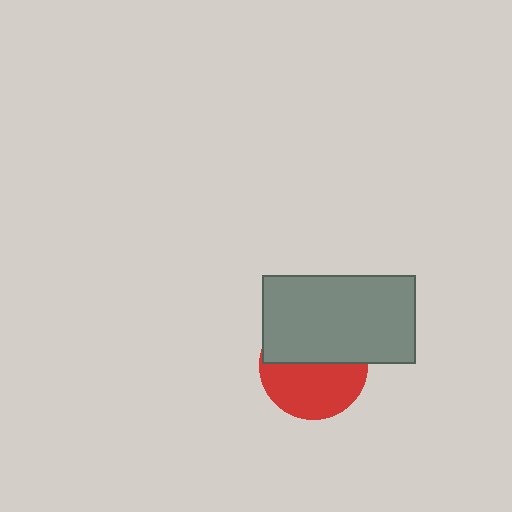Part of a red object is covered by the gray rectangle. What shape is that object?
It is a circle.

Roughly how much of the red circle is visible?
About half of it is visible (roughly 53%).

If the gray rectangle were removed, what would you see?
You would see the complete red circle.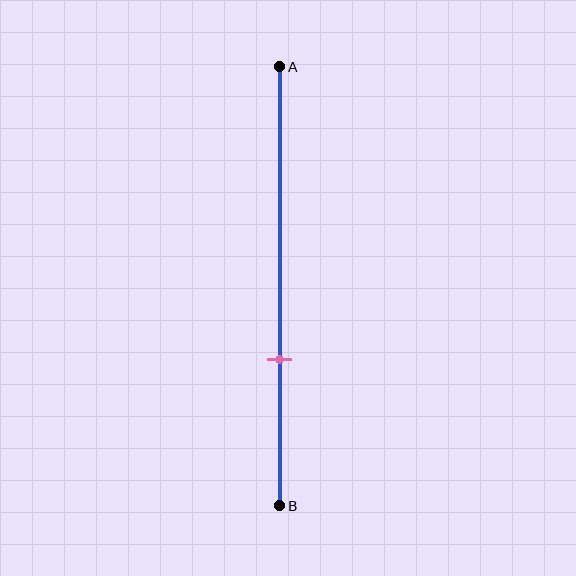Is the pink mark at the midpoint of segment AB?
No, the mark is at about 65% from A, not at the 50% midpoint.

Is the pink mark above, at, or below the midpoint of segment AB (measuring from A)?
The pink mark is below the midpoint of segment AB.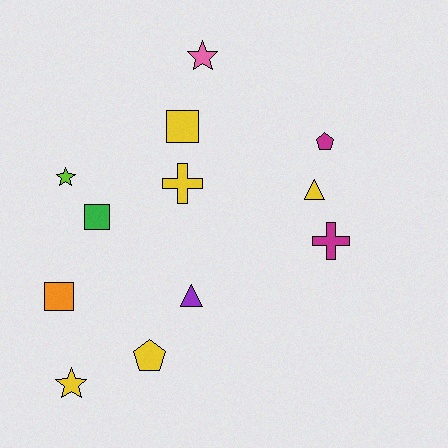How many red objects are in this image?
There are no red objects.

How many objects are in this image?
There are 12 objects.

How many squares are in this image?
There are 3 squares.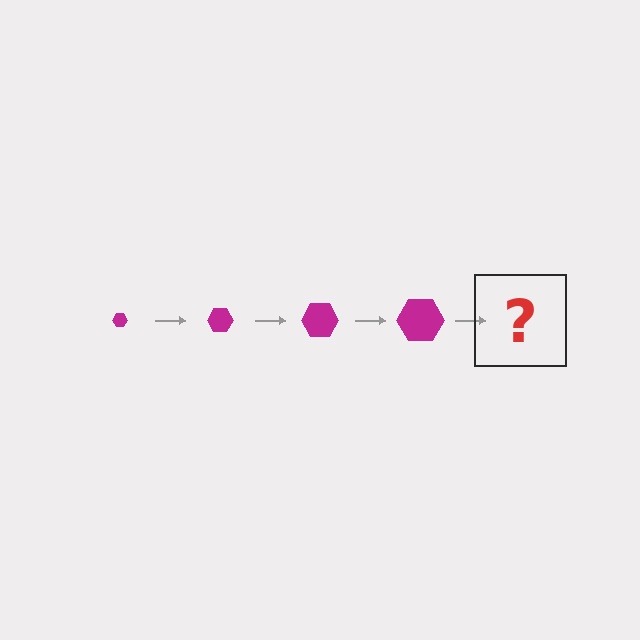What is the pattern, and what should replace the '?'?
The pattern is that the hexagon gets progressively larger each step. The '?' should be a magenta hexagon, larger than the previous one.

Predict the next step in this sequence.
The next step is a magenta hexagon, larger than the previous one.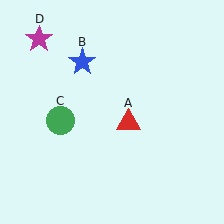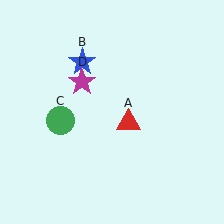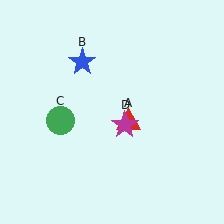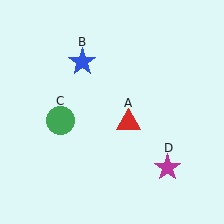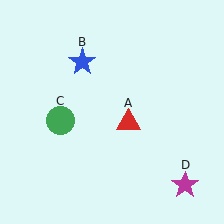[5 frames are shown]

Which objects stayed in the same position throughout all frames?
Red triangle (object A) and blue star (object B) and green circle (object C) remained stationary.